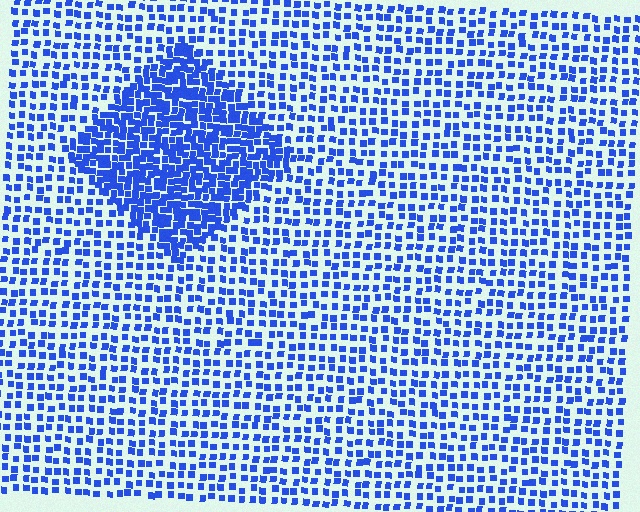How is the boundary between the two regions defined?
The boundary is defined by a change in element density (approximately 2.1x ratio). All elements are the same color, size, and shape.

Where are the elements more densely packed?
The elements are more densely packed inside the diamond boundary.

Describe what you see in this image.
The image contains small blue elements arranged at two different densities. A diamond-shaped region is visible where the elements are more densely packed than the surrounding area.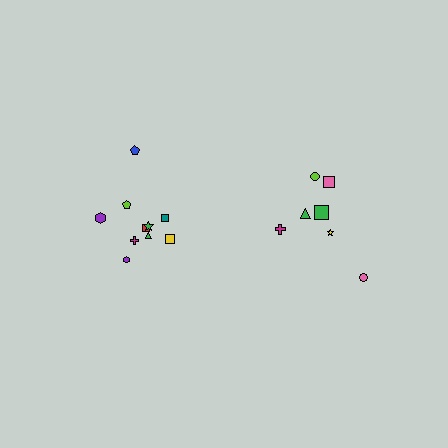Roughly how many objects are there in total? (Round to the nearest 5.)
Roughly 15 objects in total.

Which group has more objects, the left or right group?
The left group.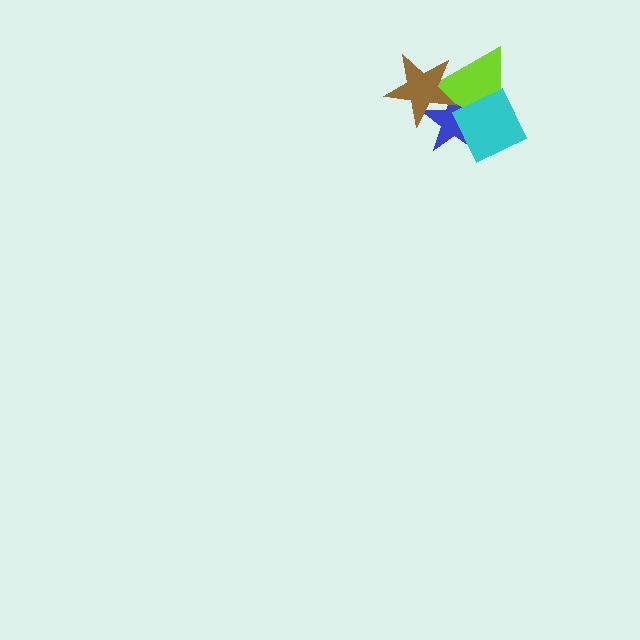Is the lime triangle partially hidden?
Yes, it is partially covered by another shape.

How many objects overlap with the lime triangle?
3 objects overlap with the lime triangle.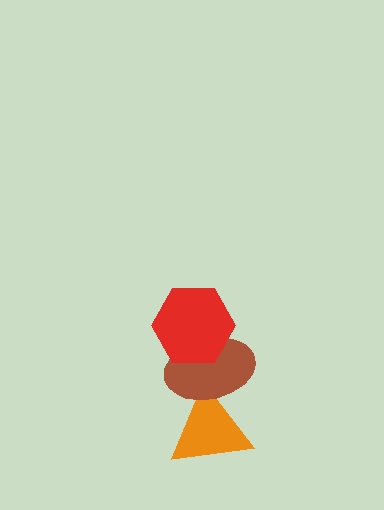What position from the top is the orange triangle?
The orange triangle is 3rd from the top.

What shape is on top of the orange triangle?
The brown ellipse is on top of the orange triangle.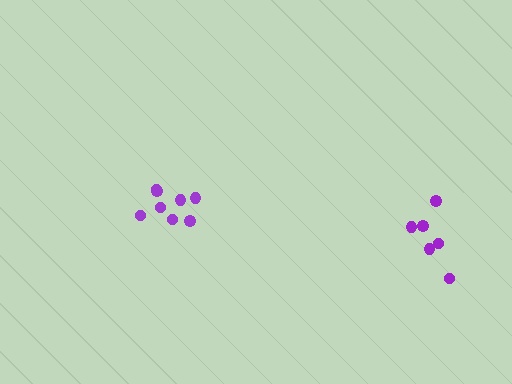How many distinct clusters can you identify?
There are 2 distinct clusters.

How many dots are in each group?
Group 1: 8 dots, Group 2: 6 dots (14 total).